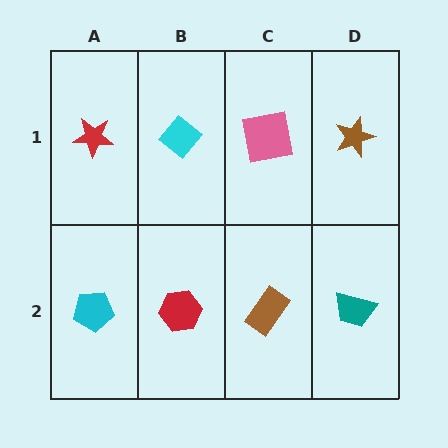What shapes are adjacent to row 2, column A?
A red star (row 1, column A), a red hexagon (row 2, column B).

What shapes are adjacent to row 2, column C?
A pink square (row 1, column C), a red hexagon (row 2, column B), a teal trapezoid (row 2, column D).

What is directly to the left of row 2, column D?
A brown rectangle.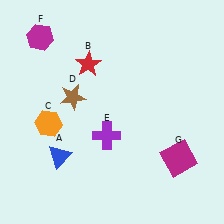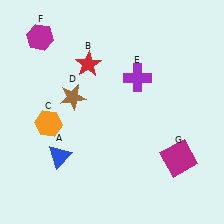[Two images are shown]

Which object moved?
The purple cross (E) moved up.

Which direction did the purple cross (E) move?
The purple cross (E) moved up.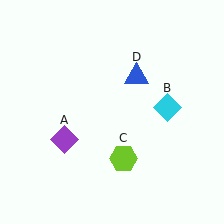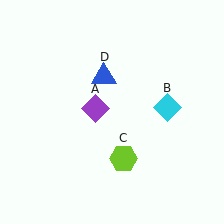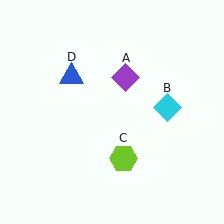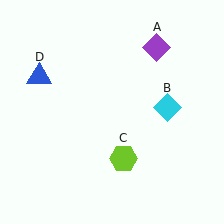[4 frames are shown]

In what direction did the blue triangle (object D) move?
The blue triangle (object D) moved left.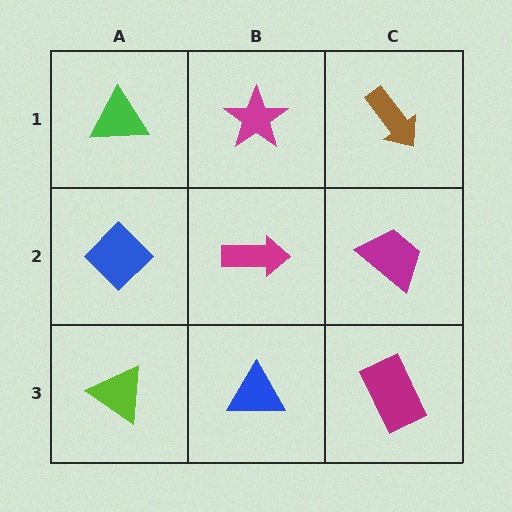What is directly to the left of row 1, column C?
A magenta star.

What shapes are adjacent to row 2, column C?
A brown arrow (row 1, column C), a magenta rectangle (row 3, column C), a magenta arrow (row 2, column B).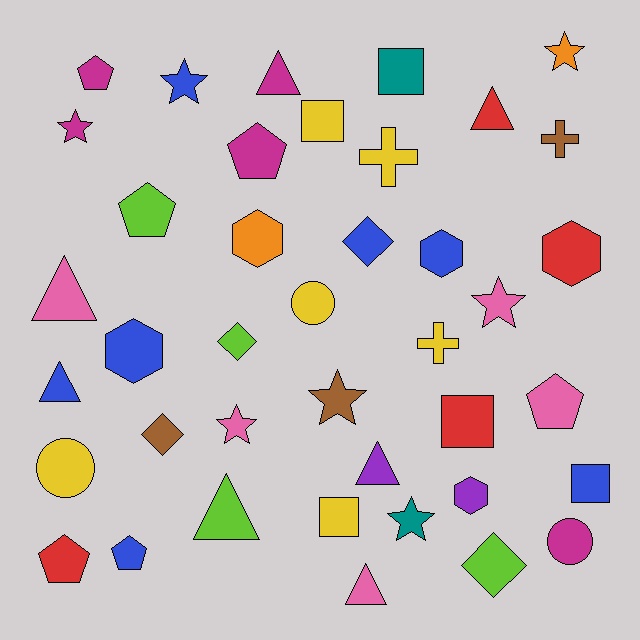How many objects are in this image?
There are 40 objects.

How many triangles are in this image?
There are 7 triangles.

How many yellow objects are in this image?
There are 6 yellow objects.